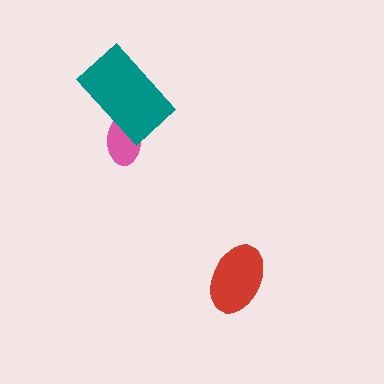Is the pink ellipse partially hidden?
Yes, it is partially covered by another shape.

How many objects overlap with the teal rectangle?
1 object overlaps with the teal rectangle.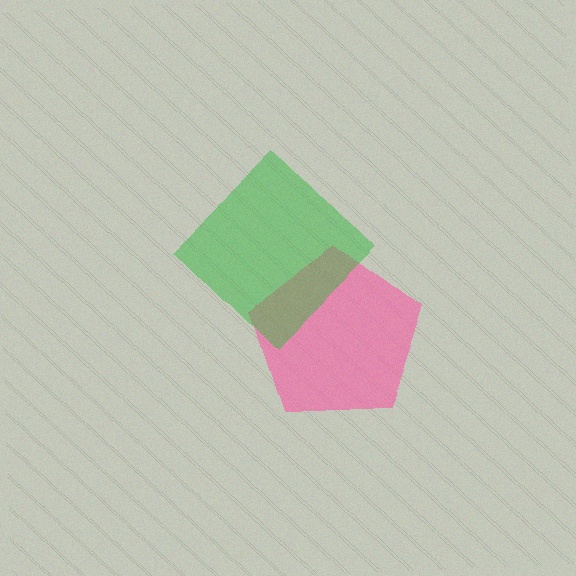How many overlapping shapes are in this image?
There are 2 overlapping shapes in the image.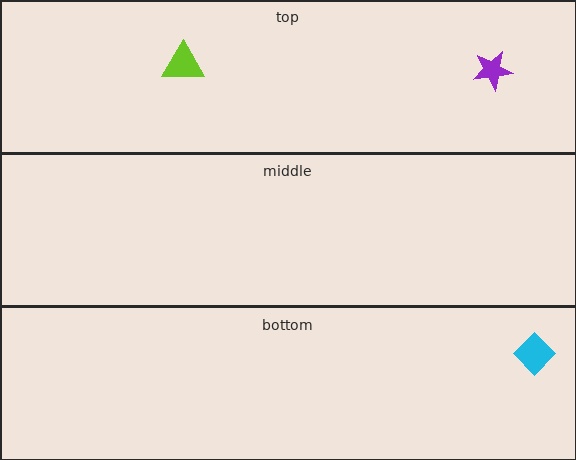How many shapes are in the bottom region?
1.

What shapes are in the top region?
The purple star, the lime triangle.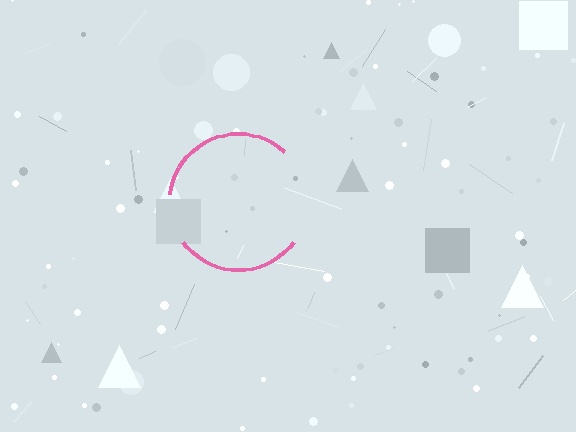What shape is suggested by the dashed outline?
The dashed outline suggests a circle.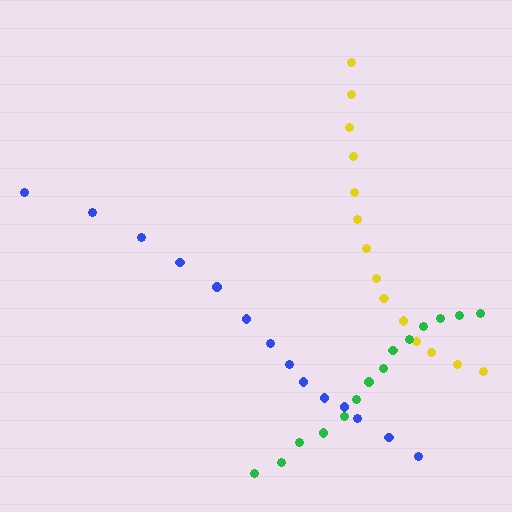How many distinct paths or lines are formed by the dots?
There are 3 distinct paths.